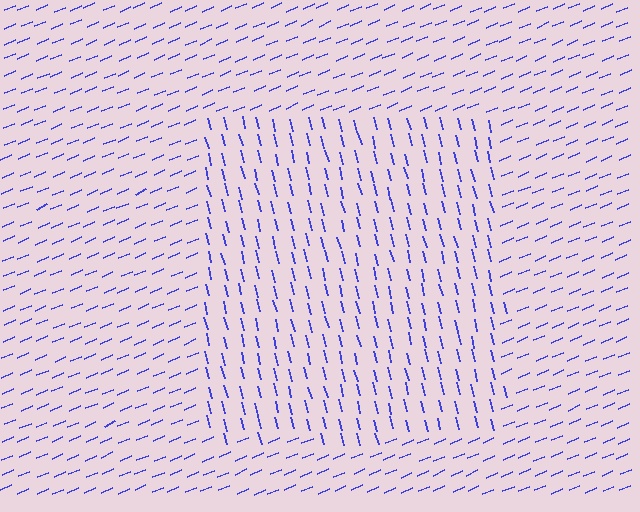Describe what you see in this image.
The image is filled with small blue line segments. A rectangle region in the image has lines oriented differently from the surrounding lines, creating a visible texture boundary.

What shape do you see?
I see a rectangle.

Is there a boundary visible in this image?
Yes, there is a texture boundary formed by a change in line orientation.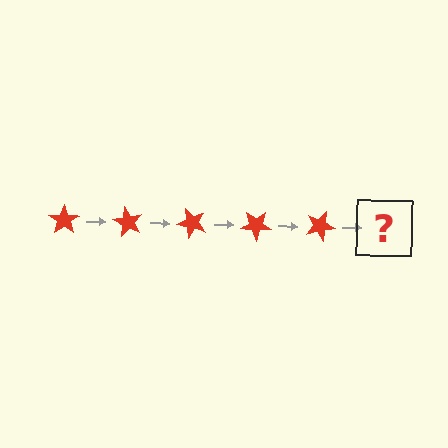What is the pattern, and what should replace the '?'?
The pattern is that the star rotates 60 degrees each step. The '?' should be a red star rotated 300 degrees.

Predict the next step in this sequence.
The next step is a red star rotated 300 degrees.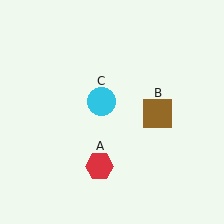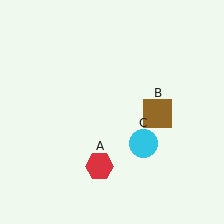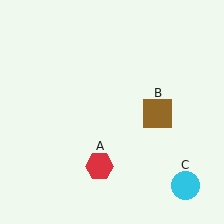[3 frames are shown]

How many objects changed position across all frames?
1 object changed position: cyan circle (object C).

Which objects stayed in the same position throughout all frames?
Red hexagon (object A) and brown square (object B) remained stationary.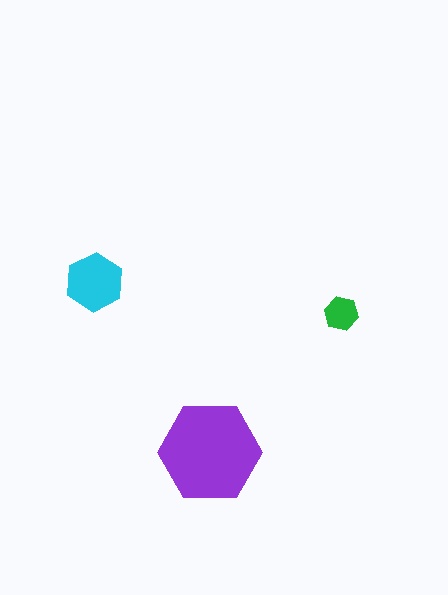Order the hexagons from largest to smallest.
the purple one, the cyan one, the green one.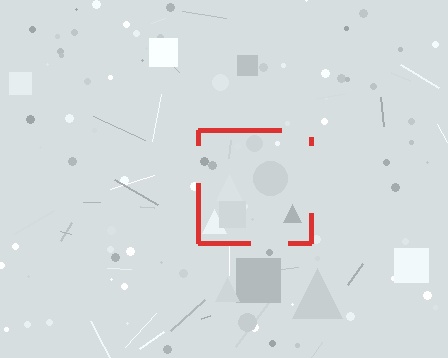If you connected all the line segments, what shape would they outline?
They would outline a square.